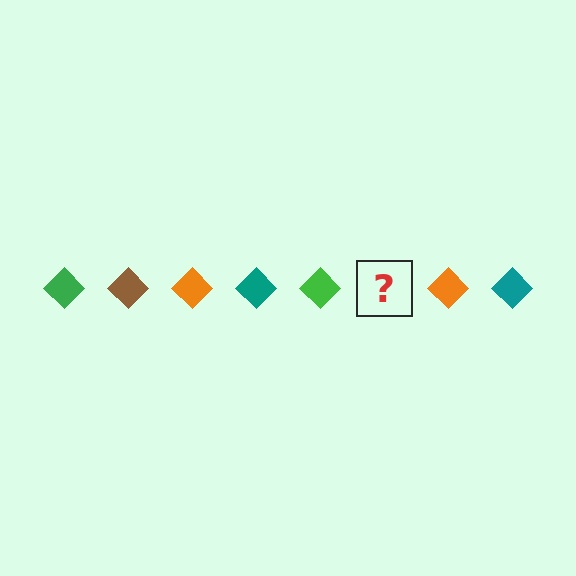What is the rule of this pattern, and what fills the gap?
The rule is that the pattern cycles through green, brown, orange, teal diamonds. The gap should be filled with a brown diamond.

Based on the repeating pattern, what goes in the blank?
The blank should be a brown diamond.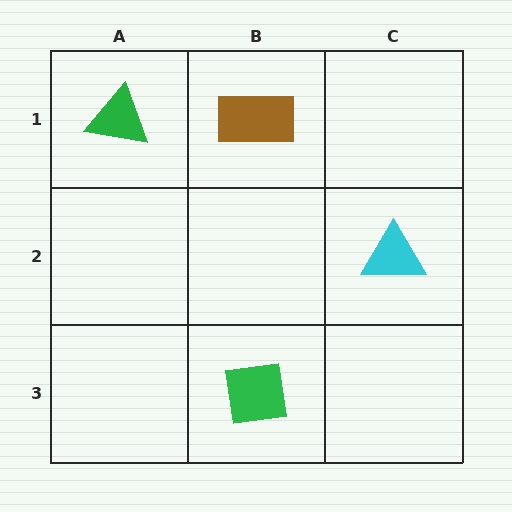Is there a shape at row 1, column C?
No, that cell is empty.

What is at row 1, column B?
A brown rectangle.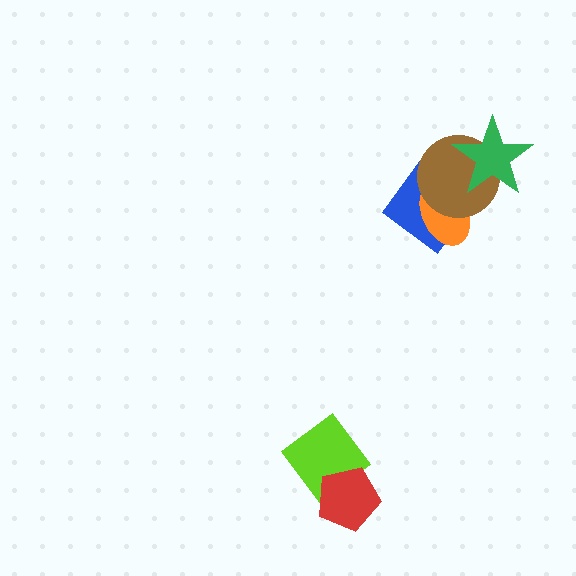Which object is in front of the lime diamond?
The red pentagon is in front of the lime diamond.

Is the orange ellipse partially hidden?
Yes, it is partially covered by another shape.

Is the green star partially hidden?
No, no other shape covers it.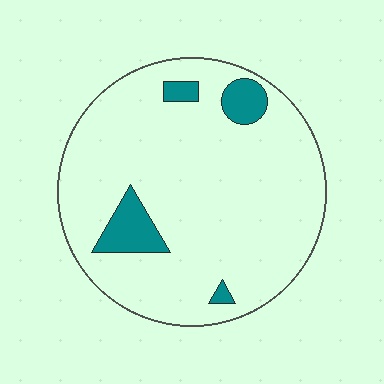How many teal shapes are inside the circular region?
4.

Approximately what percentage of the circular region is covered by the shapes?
Approximately 10%.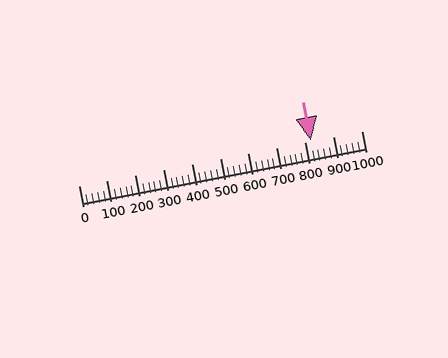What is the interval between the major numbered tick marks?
The major tick marks are spaced 100 units apart.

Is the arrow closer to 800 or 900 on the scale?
The arrow is closer to 800.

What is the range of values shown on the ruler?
The ruler shows values from 0 to 1000.